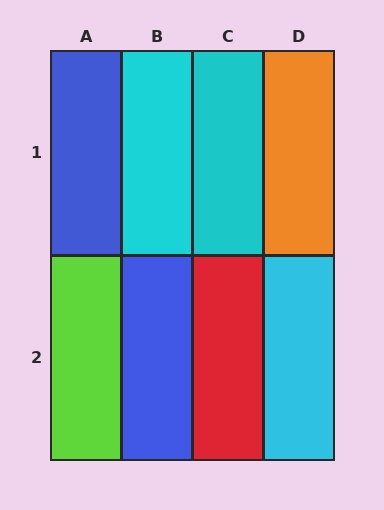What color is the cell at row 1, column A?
Blue.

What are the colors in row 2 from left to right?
Lime, blue, red, cyan.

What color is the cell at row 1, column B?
Cyan.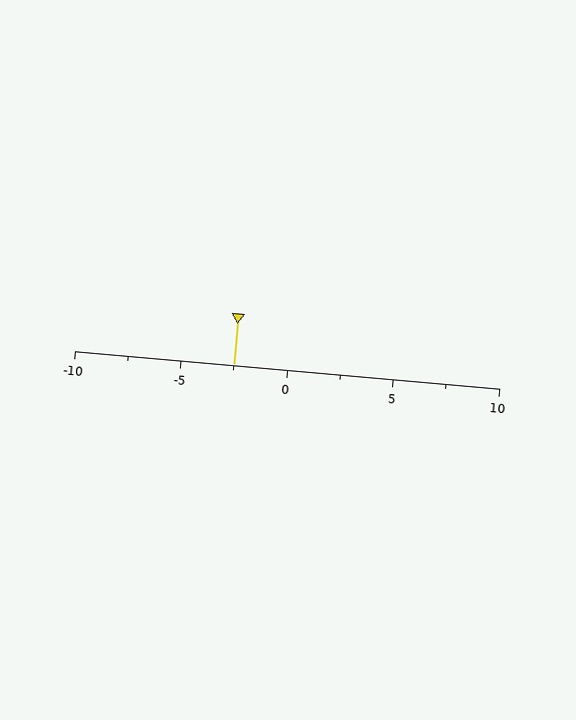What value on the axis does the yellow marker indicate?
The marker indicates approximately -2.5.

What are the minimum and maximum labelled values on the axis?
The axis runs from -10 to 10.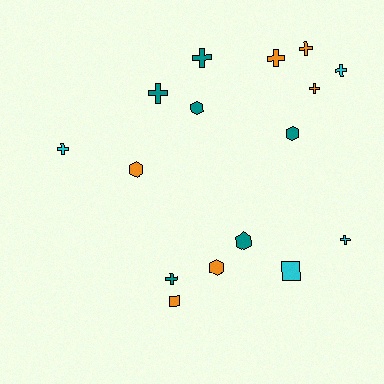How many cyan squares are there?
There is 1 cyan square.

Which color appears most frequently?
Teal, with 6 objects.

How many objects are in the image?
There are 16 objects.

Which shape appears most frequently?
Cross, with 9 objects.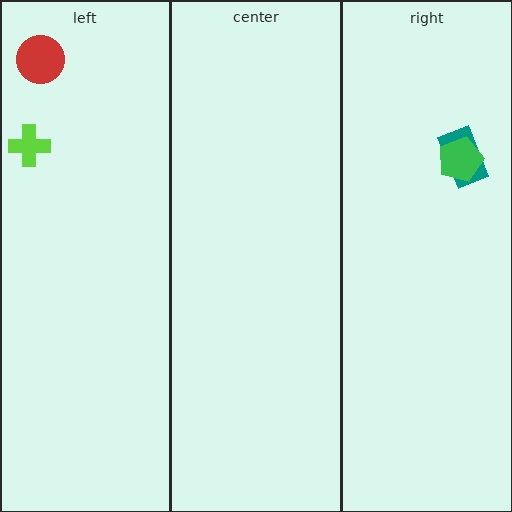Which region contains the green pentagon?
The right region.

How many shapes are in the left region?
2.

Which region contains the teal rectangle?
The right region.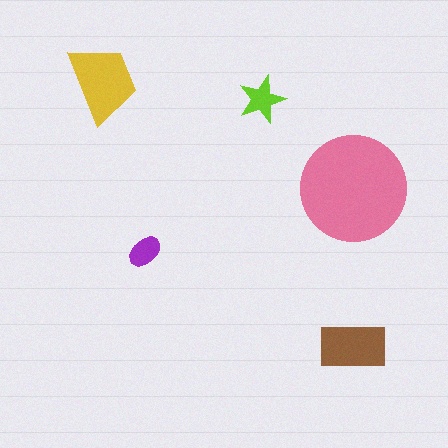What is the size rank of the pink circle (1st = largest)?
1st.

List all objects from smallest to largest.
The purple ellipse, the lime star, the brown rectangle, the yellow trapezoid, the pink circle.